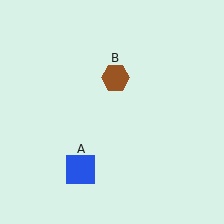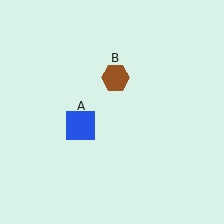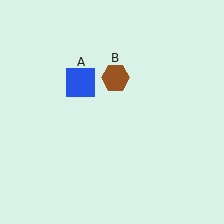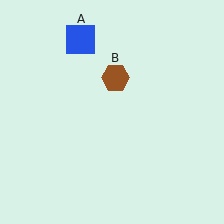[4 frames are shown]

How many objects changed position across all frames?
1 object changed position: blue square (object A).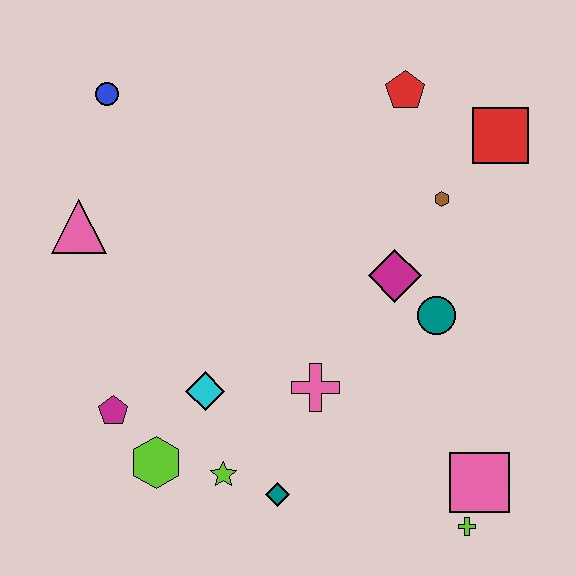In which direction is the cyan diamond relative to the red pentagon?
The cyan diamond is below the red pentagon.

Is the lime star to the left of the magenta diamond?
Yes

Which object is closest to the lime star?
The teal diamond is closest to the lime star.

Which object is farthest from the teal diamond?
The blue circle is farthest from the teal diamond.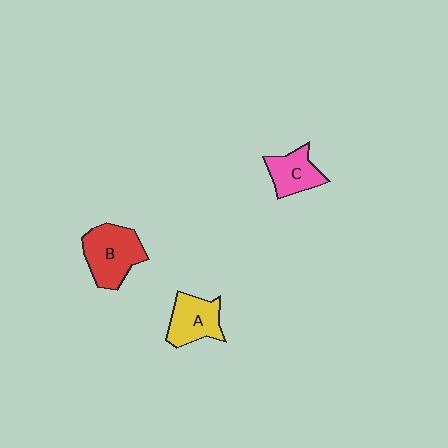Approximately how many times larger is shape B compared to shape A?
Approximately 1.3 times.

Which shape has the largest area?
Shape B (red).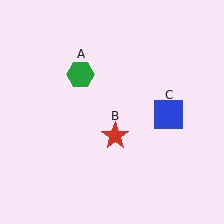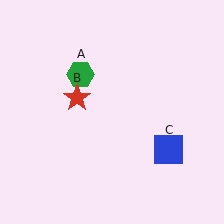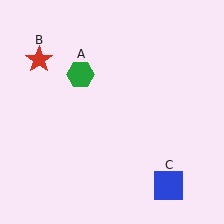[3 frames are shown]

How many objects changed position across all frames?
2 objects changed position: red star (object B), blue square (object C).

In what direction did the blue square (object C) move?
The blue square (object C) moved down.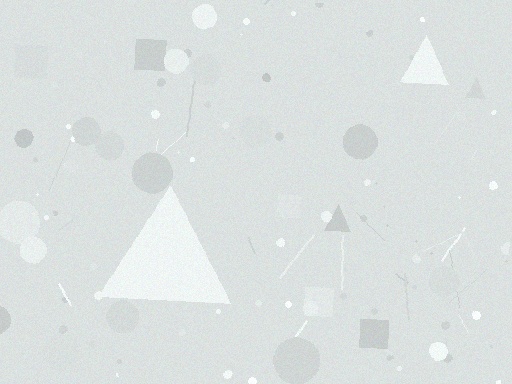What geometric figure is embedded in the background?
A triangle is embedded in the background.